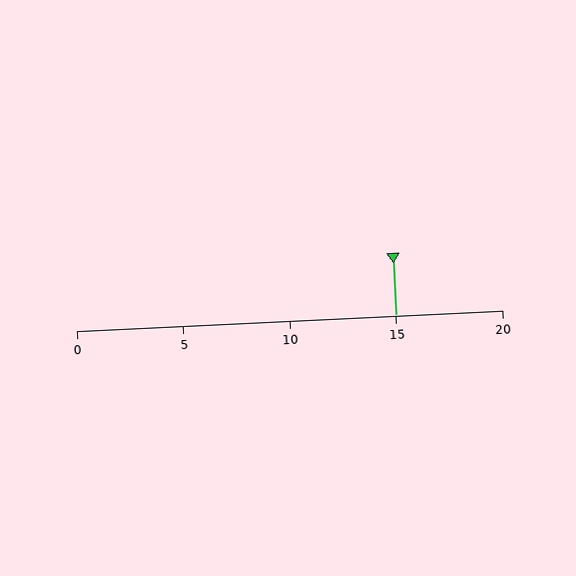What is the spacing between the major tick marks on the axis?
The major ticks are spaced 5 apart.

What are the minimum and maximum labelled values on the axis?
The axis runs from 0 to 20.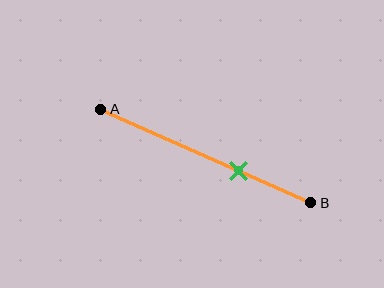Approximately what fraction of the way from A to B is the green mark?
The green mark is approximately 65% of the way from A to B.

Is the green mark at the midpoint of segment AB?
No, the mark is at about 65% from A, not at the 50% midpoint.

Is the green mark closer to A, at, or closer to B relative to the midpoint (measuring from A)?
The green mark is closer to point B than the midpoint of segment AB.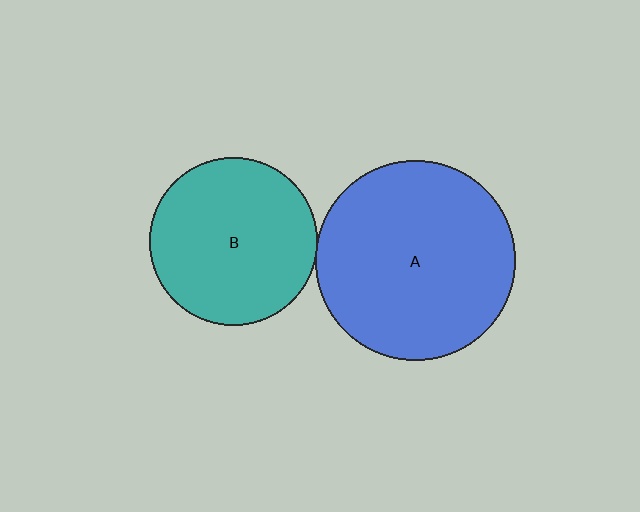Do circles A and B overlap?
Yes.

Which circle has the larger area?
Circle A (blue).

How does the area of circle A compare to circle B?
Approximately 1.4 times.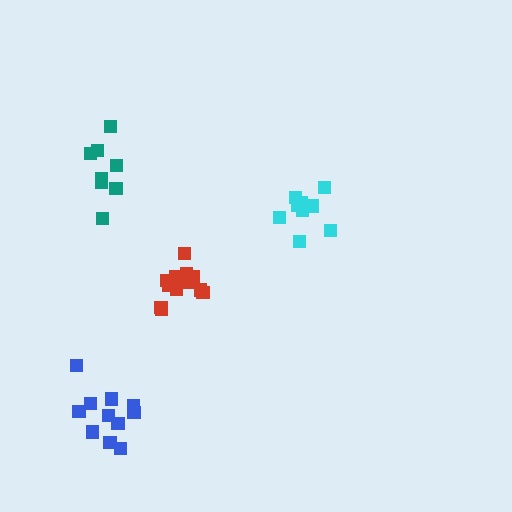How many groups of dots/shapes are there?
There are 4 groups.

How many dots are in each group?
Group 1: 8 dots, Group 2: 11 dots, Group 3: 9 dots, Group 4: 13 dots (41 total).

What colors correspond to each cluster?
The clusters are colored: teal, blue, cyan, red.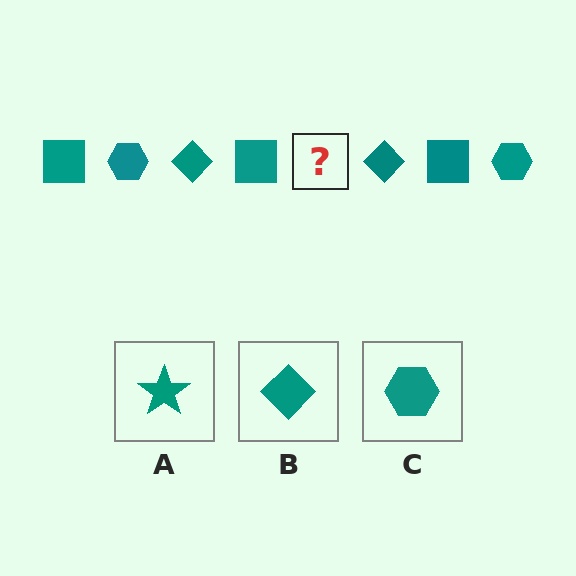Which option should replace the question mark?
Option C.